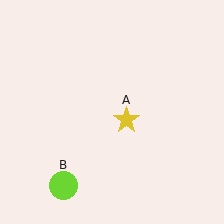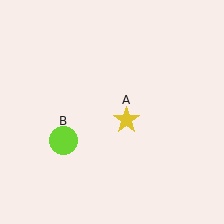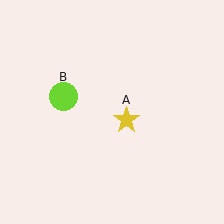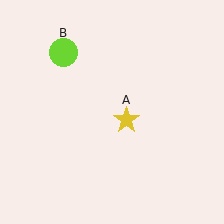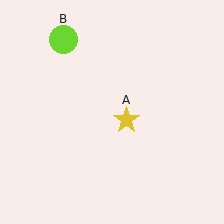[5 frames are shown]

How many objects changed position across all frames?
1 object changed position: lime circle (object B).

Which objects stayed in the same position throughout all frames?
Yellow star (object A) remained stationary.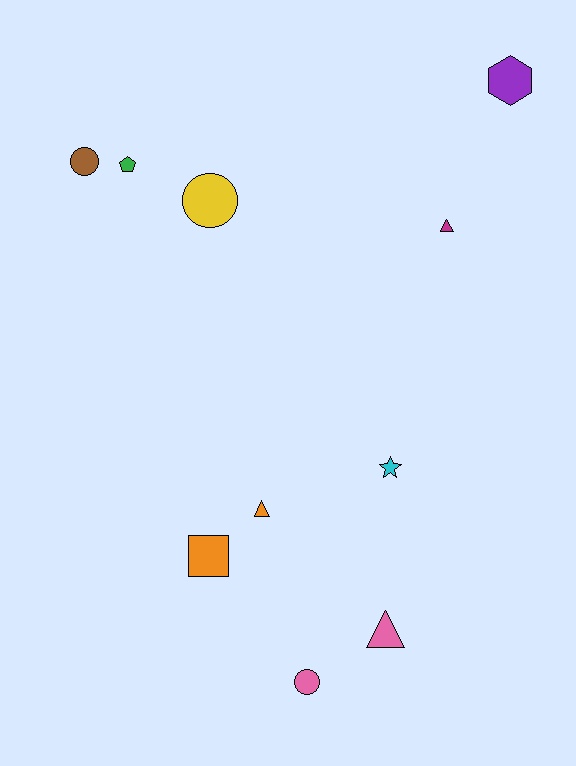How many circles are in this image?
There are 3 circles.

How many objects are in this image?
There are 10 objects.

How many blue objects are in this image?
There are no blue objects.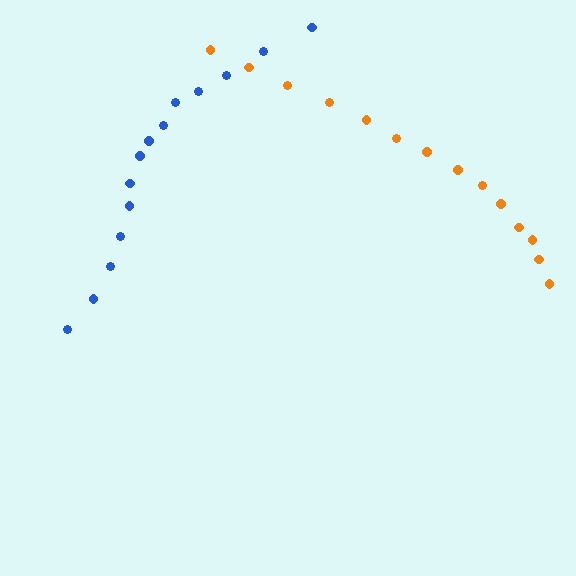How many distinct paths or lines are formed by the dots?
There are 2 distinct paths.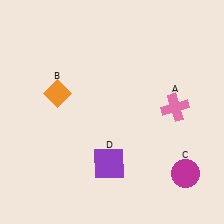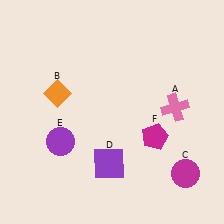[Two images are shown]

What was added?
A purple circle (E), a magenta pentagon (F) were added in Image 2.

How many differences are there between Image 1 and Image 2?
There are 2 differences between the two images.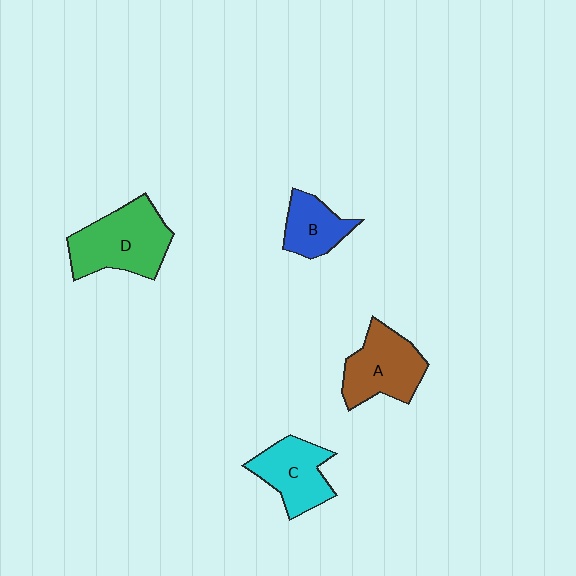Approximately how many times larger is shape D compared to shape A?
Approximately 1.2 times.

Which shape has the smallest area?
Shape B (blue).